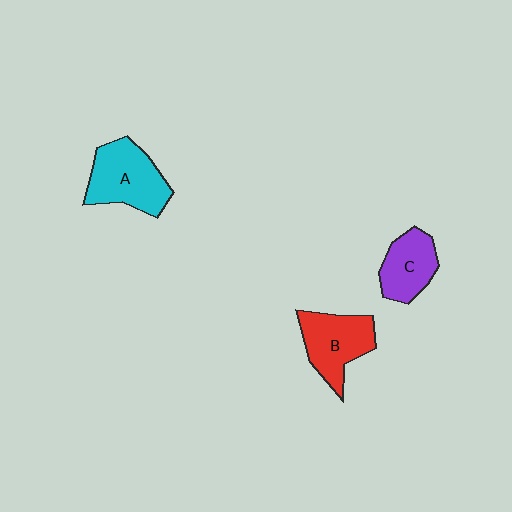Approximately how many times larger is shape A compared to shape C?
Approximately 1.4 times.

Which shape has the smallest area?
Shape C (purple).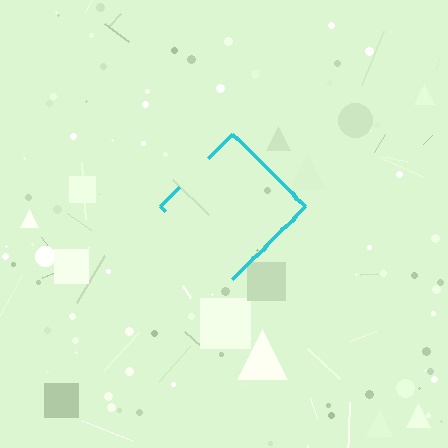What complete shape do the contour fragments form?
The contour fragments form a diamond.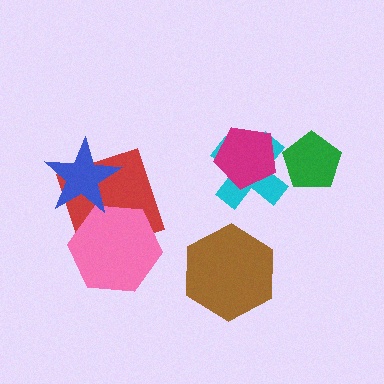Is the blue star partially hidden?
No, no other shape covers it.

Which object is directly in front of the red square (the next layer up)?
The pink hexagon is directly in front of the red square.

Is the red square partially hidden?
Yes, it is partially covered by another shape.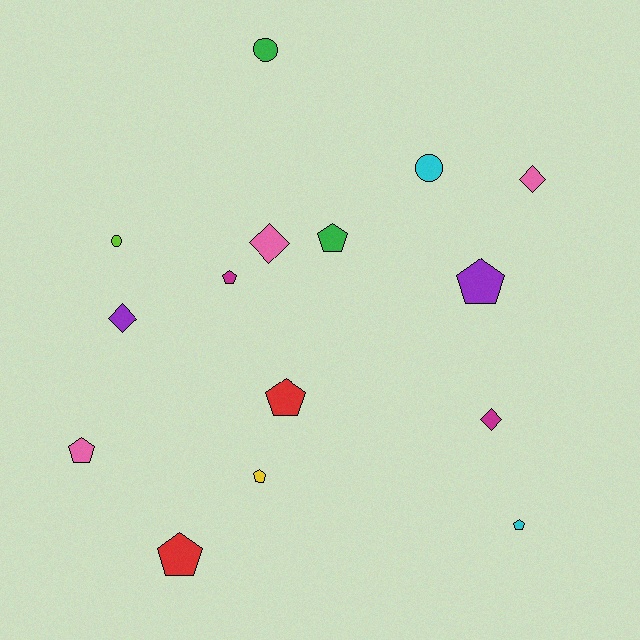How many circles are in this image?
There are 3 circles.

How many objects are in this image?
There are 15 objects.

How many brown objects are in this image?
There are no brown objects.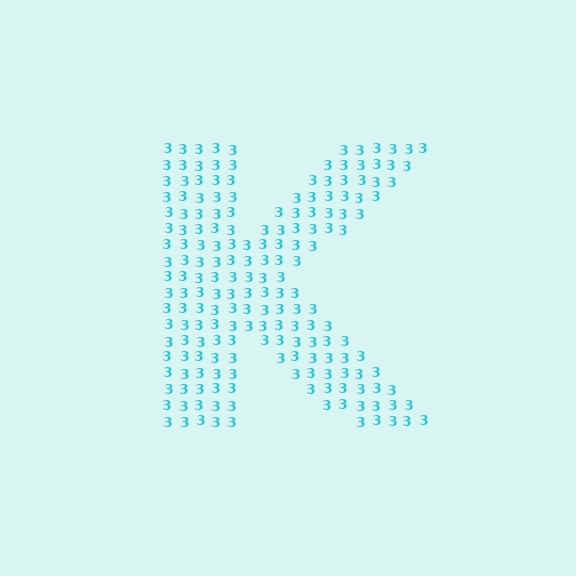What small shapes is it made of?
It is made of small digit 3's.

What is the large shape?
The large shape is the letter K.